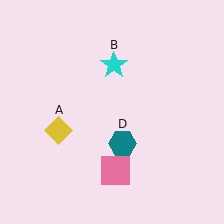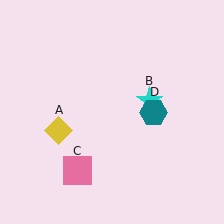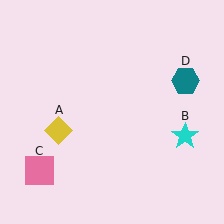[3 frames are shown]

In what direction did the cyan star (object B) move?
The cyan star (object B) moved down and to the right.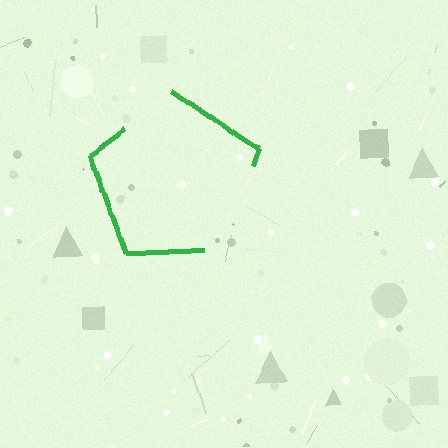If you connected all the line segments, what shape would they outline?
They would outline a pentagon.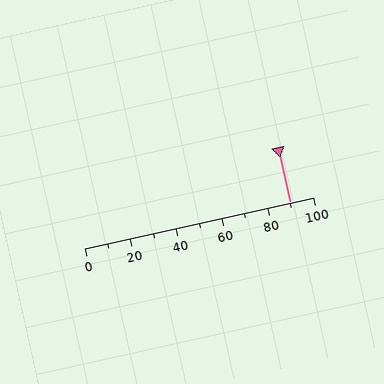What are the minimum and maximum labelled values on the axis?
The axis runs from 0 to 100.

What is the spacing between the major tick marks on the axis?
The major ticks are spaced 20 apart.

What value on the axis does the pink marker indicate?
The marker indicates approximately 90.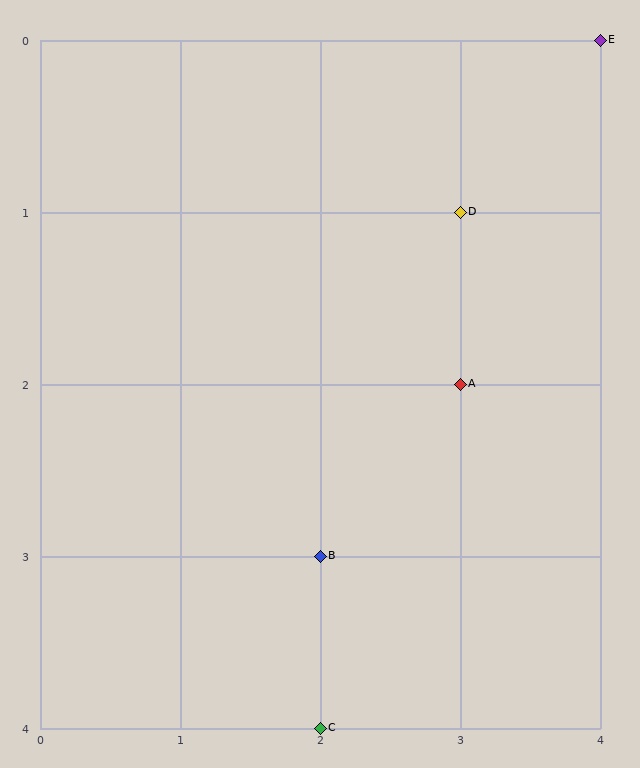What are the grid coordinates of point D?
Point D is at grid coordinates (3, 1).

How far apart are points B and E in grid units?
Points B and E are 2 columns and 3 rows apart (about 3.6 grid units diagonally).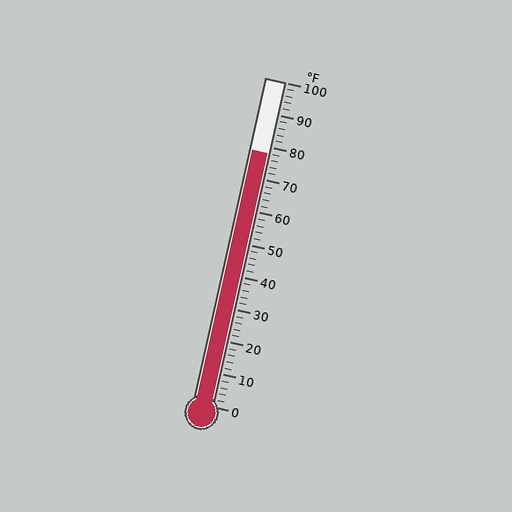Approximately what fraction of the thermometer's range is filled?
The thermometer is filled to approximately 80% of its range.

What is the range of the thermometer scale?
The thermometer scale ranges from 0°F to 100°F.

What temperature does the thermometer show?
The thermometer shows approximately 78°F.